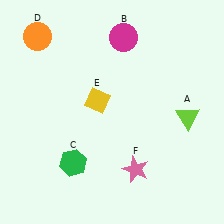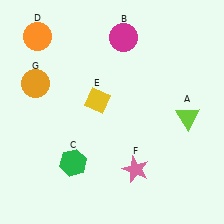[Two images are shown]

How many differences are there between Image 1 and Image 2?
There is 1 difference between the two images.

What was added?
An orange circle (G) was added in Image 2.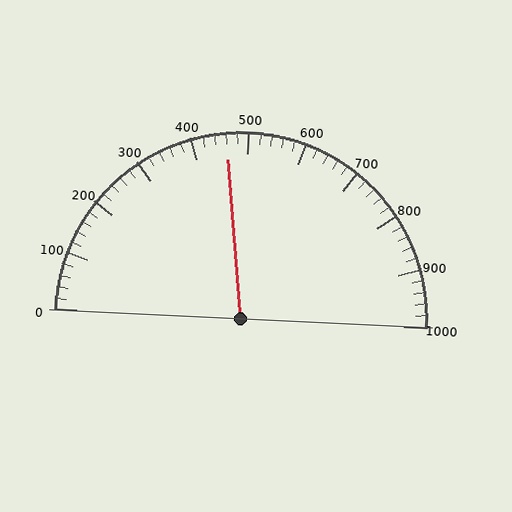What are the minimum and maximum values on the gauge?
The gauge ranges from 0 to 1000.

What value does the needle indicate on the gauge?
The needle indicates approximately 460.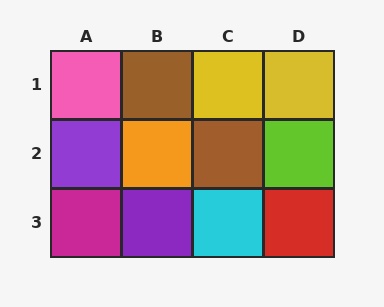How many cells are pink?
1 cell is pink.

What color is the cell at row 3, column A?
Magenta.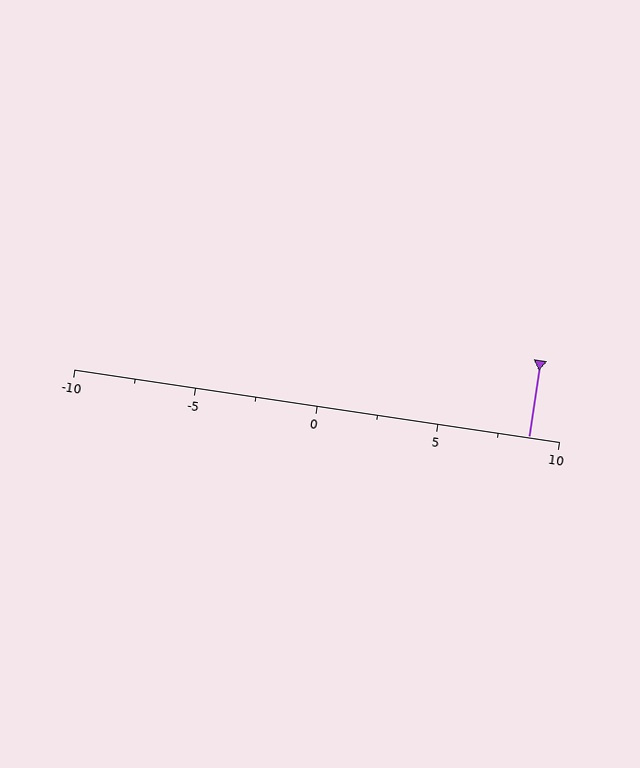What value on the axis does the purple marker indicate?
The marker indicates approximately 8.8.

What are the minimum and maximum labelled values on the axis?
The axis runs from -10 to 10.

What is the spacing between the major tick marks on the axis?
The major ticks are spaced 5 apart.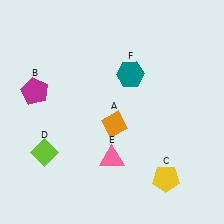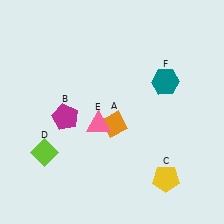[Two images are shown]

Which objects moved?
The objects that moved are: the magenta pentagon (B), the pink triangle (E), the teal hexagon (F).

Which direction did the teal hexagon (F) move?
The teal hexagon (F) moved right.